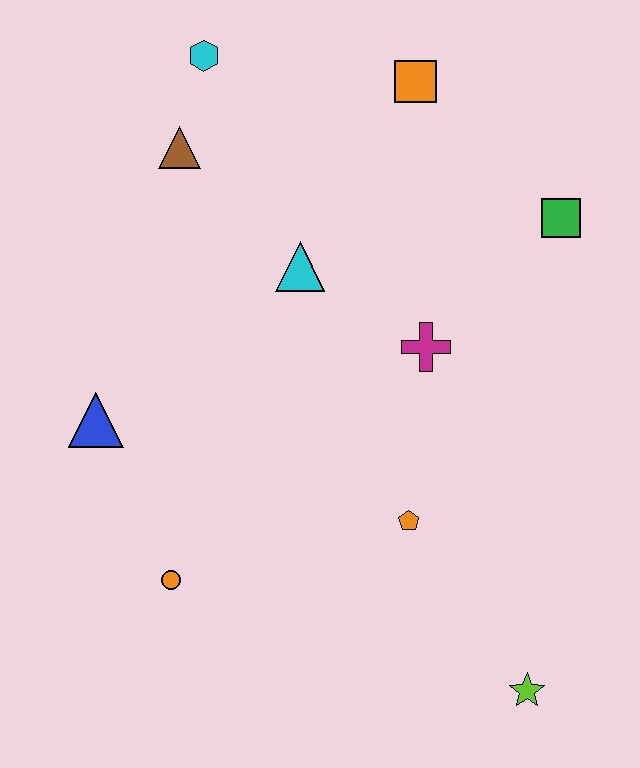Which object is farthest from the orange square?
The lime star is farthest from the orange square.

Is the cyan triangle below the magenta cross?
No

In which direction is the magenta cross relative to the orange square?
The magenta cross is below the orange square.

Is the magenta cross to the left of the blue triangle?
No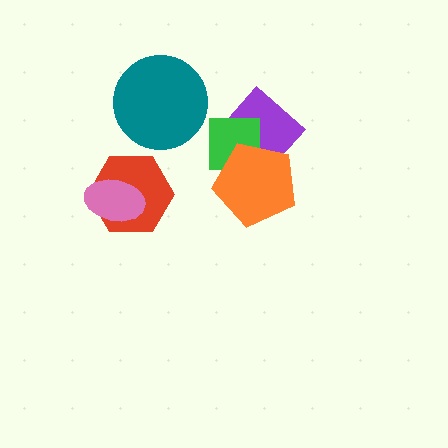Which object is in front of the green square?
The orange pentagon is in front of the green square.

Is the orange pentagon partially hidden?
No, no other shape covers it.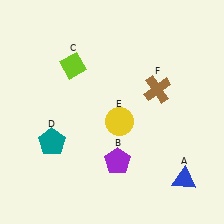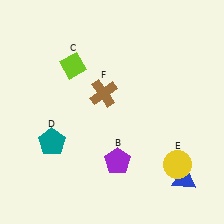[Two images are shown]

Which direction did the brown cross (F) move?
The brown cross (F) moved left.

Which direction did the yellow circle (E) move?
The yellow circle (E) moved right.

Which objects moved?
The objects that moved are: the yellow circle (E), the brown cross (F).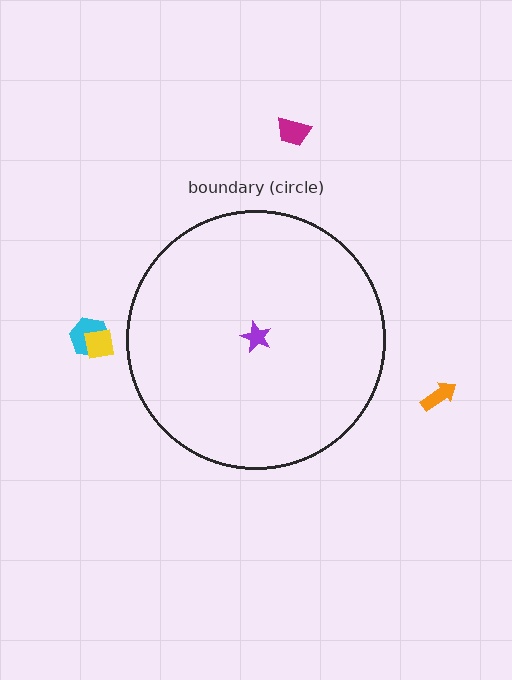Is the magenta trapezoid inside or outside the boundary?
Outside.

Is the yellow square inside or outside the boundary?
Outside.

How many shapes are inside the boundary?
1 inside, 4 outside.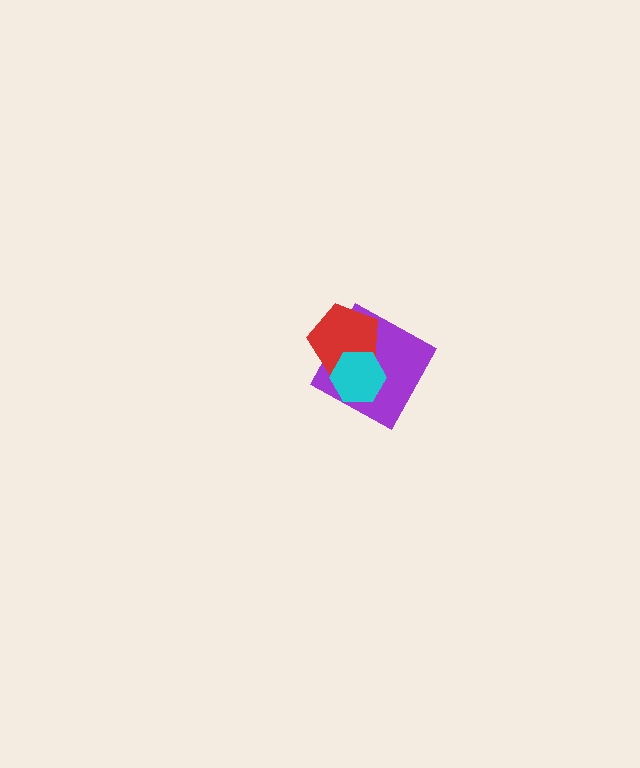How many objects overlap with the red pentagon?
2 objects overlap with the red pentagon.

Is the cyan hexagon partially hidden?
No, no other shape covers it.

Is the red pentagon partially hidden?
Yes, it is partially covered by another shape.